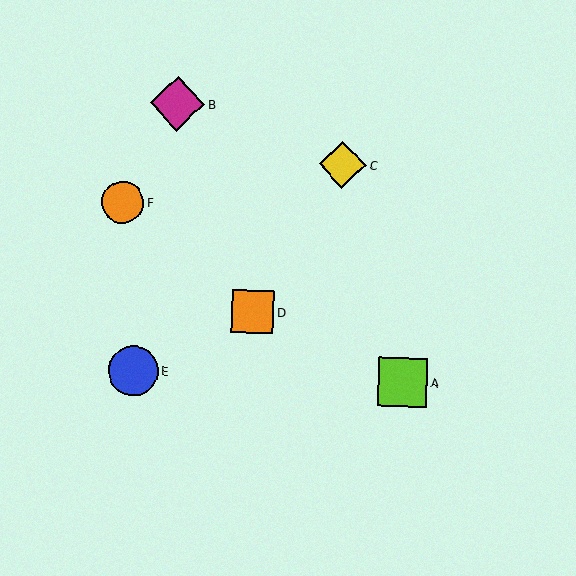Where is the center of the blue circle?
The center of the blue circle is at (133, 371).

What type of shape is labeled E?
Shape E is a blue circle.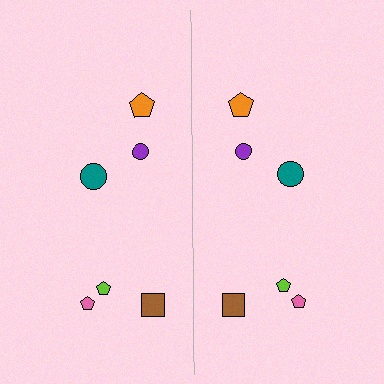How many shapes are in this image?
There are 12 shapes in this image.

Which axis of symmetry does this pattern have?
The pattern has a vertical axis of symmetry running through the center of the image.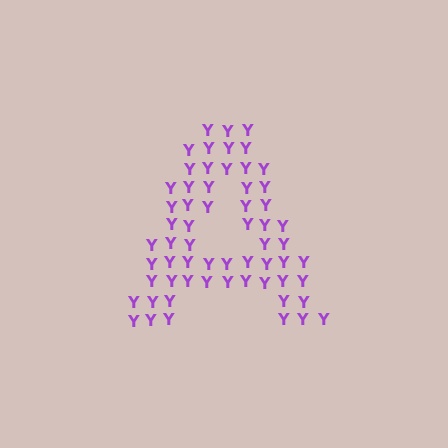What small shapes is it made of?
It is made of small letter Y's.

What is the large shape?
The large shape is the letter A.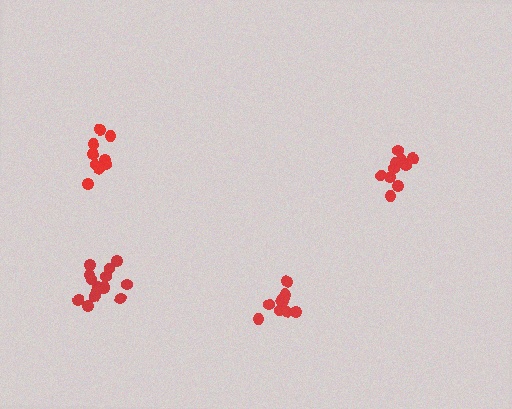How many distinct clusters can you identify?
There are 4 distinct clusters.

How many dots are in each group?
Group 1: 9 dots, Group 2: 15 dots, Group 3: 9 dots, Group 4: 10 dots (43 total).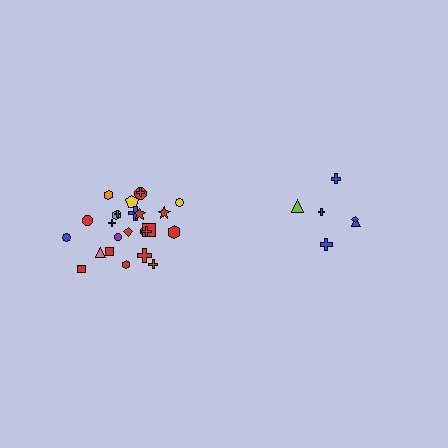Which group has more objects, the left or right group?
The left group.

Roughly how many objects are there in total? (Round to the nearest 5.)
Roughly 30 objects in total.